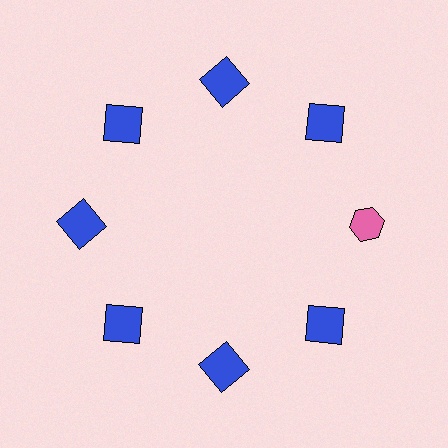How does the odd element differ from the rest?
It differs in both color (pink instead of blue) and shape (hexagon instead of square).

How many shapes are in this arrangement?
There are 8 shapes arranged in a ring pattern.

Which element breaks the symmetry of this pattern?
The pink hexagon at roughly the 3 o'clock position breaks the symmetry. All other shapes are blue squares.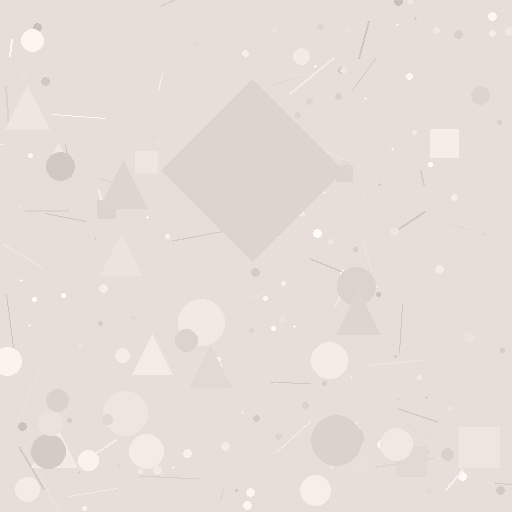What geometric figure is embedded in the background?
A diamond is embedded in the background.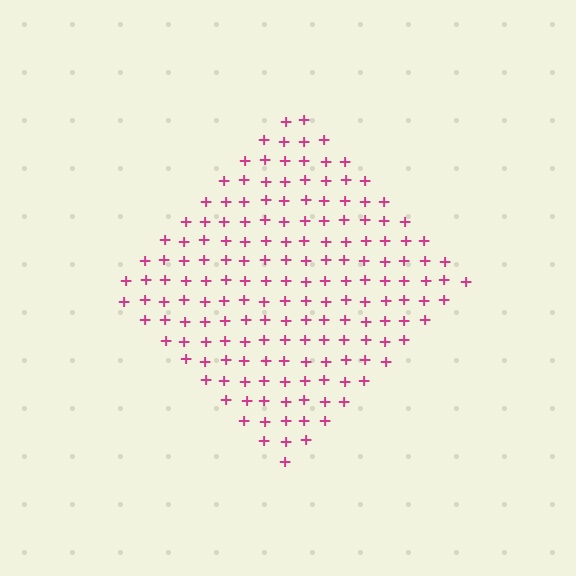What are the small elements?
The small elements are plus signs.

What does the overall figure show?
The overall figure shows a diamond.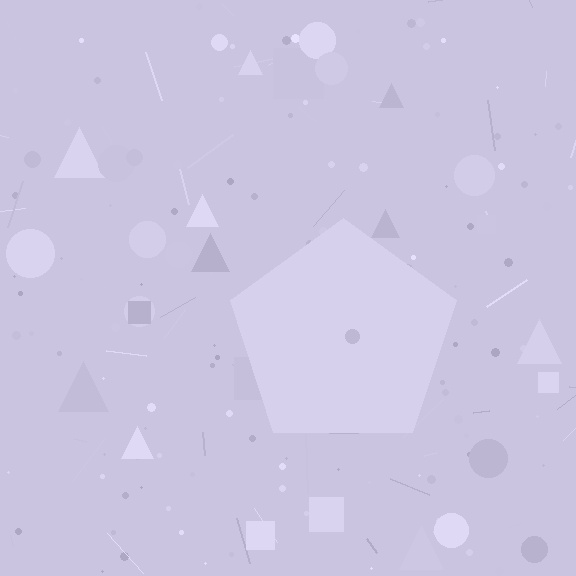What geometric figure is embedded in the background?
A pentagon is embedded in the background.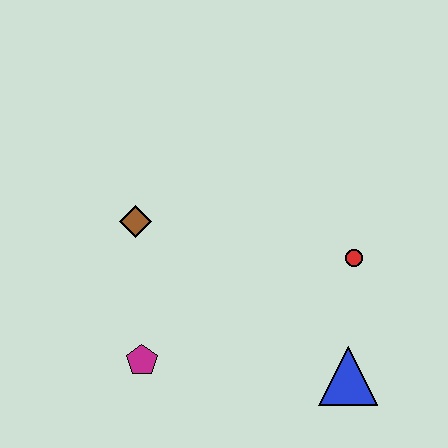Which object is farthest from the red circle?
The magenta pentagon is farthest from the red circle.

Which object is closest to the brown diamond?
The magenta pentagon is closest to the brown diamond.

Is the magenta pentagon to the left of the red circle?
Yes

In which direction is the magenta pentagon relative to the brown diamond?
The magenta pentagon is below the brown diamond.